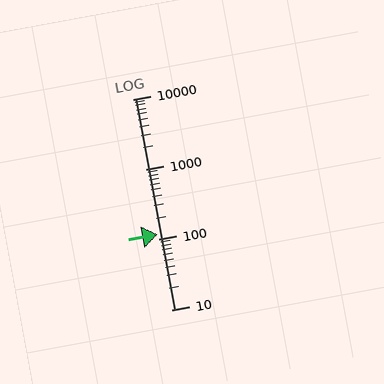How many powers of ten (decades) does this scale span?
The scale spans 3 decades, from 10 to 10000.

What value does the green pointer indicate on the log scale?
The pointer indicates approximately 120.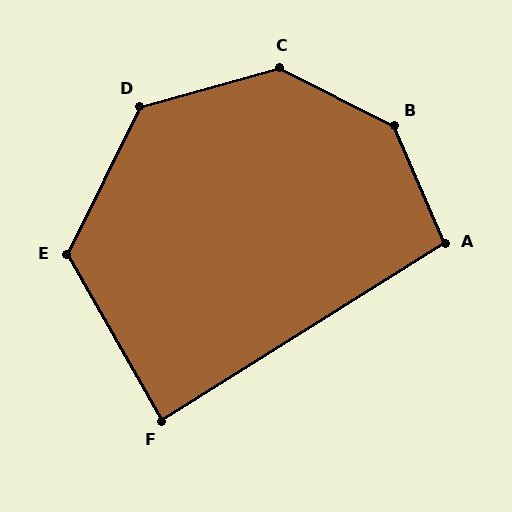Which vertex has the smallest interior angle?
F, at approximately 88 degrees.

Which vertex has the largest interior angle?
B, at approximately 141 degrees.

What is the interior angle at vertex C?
Approximately 138 degrees (obtuse).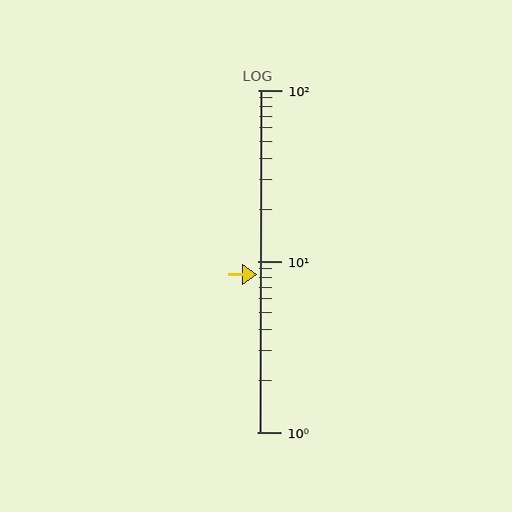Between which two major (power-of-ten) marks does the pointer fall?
The pointer is between 1 and 10.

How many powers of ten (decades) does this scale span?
The scale spans 2 decades, from 1 to 100.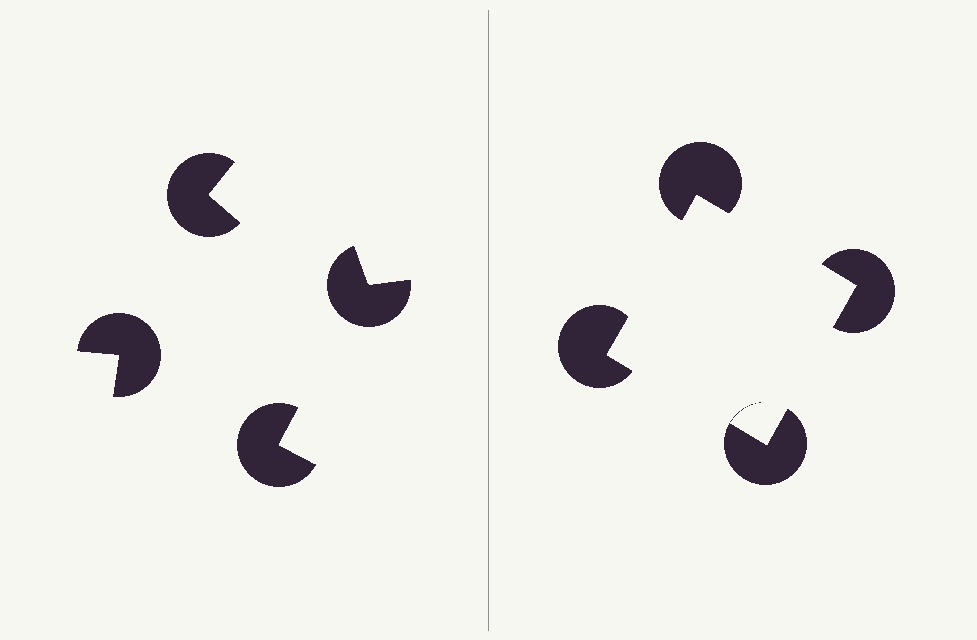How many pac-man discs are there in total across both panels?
8 — 4 on each side.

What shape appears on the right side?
An illusory square.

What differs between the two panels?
The pac-man discs are positioned identically on both sides; only the wedge orientations differ. On the right they align to a square; on the left they are misaligned.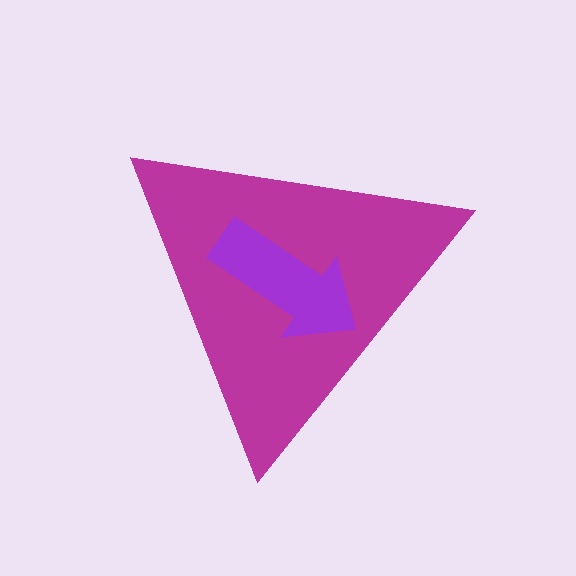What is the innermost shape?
The purple arrow.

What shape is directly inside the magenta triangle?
The purple arrow.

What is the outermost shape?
The magenta triangle.